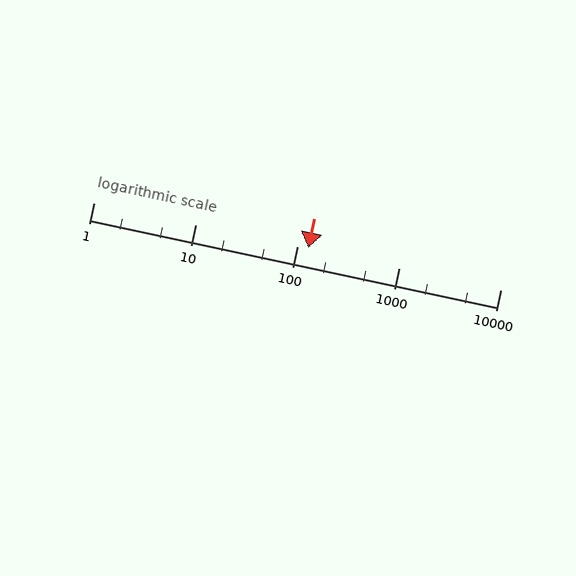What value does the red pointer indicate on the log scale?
The pointer indicates approximately 130.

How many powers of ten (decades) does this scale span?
The scale spans 4 decades, from 1 to 10000.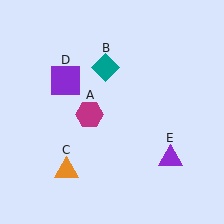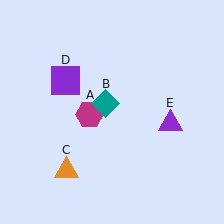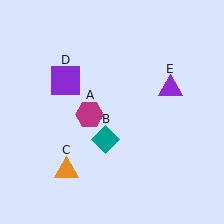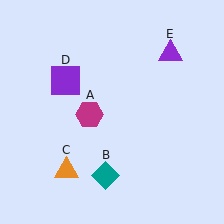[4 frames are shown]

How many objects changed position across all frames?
2 objects changed position: teal diamond (object B), purple triangle (object E).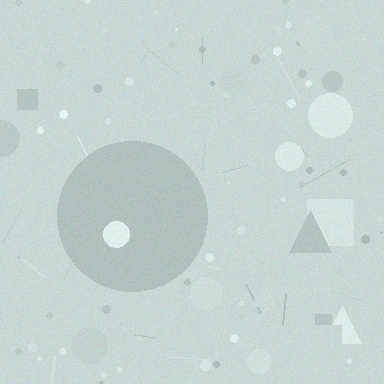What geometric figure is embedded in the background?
A circle is embedded in the background.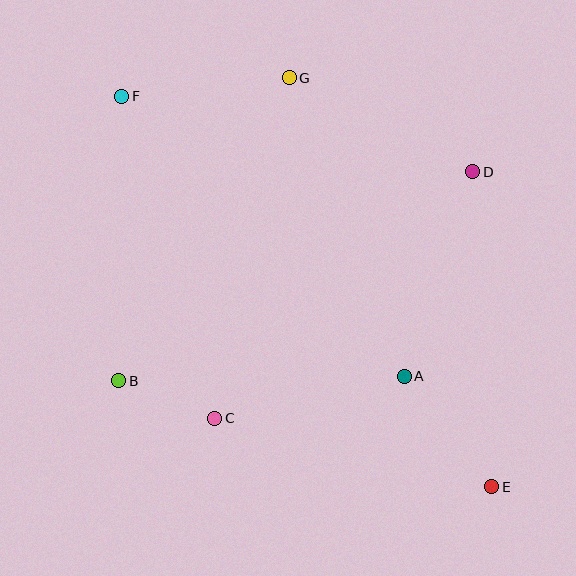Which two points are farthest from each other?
Points E and F are farthest from each other.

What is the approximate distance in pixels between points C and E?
The distance between C and E is approximately 285 pixels.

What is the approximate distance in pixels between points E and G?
The distance between E and G is approximately 456 pixels.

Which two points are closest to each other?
Points B and C are closest to each other.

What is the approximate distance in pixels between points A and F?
The distance between A and F is approximately 397 pixels.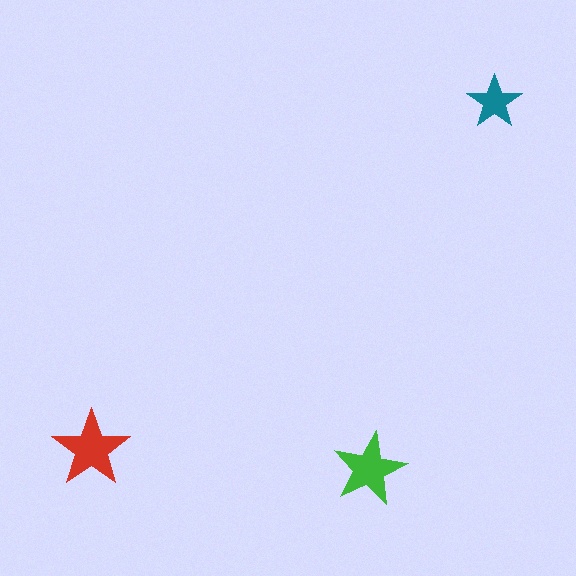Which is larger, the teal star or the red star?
The red one.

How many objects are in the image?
There are 3 objects in the image.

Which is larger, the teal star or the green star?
The green one.